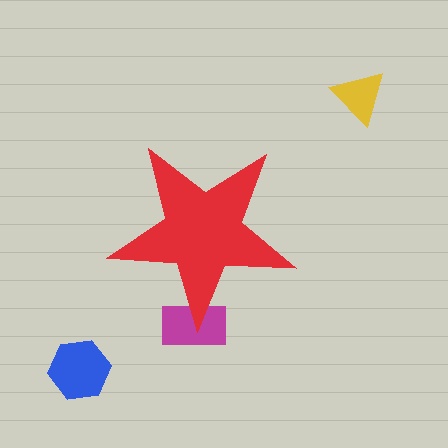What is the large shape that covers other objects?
A red star.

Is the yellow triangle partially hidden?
No, the yellow triangle is fully visible.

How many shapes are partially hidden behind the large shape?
1 shape is partially hidden.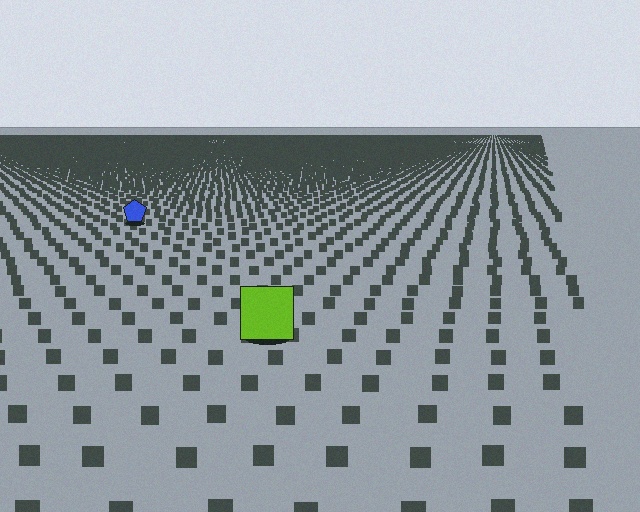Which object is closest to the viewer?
The lime square is closest. The texture marks near it are larger and more spread out.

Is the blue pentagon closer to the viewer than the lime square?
No. The lime square is closer — you can tell from the texture gradient: the ground texture is coarser near it.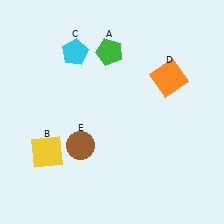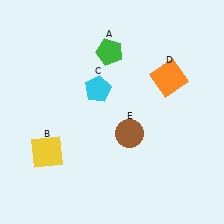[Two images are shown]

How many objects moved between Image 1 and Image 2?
2 objects moved between the two images.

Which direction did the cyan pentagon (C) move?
The cyan pentagon (C) moved down.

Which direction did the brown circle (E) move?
The brown circle (E) moved right.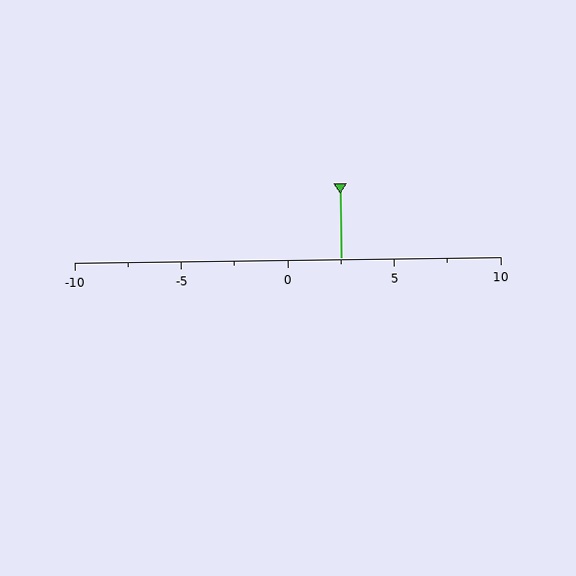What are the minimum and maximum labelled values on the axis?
The axis runs from -10 to 10.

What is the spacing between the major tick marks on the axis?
The major ticks are spaced 5 apart.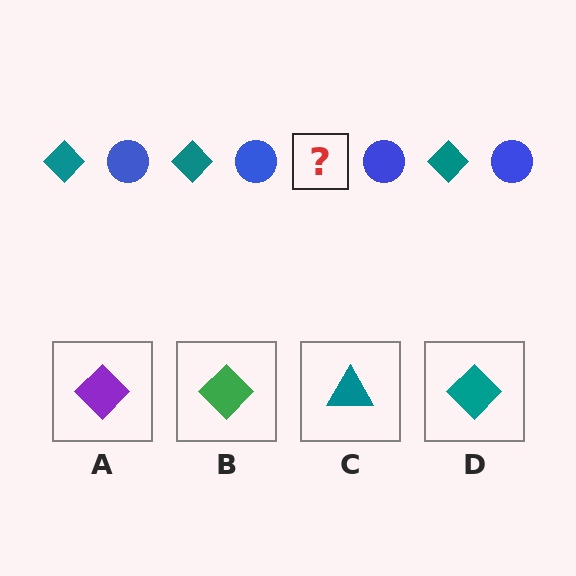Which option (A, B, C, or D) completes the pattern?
D.